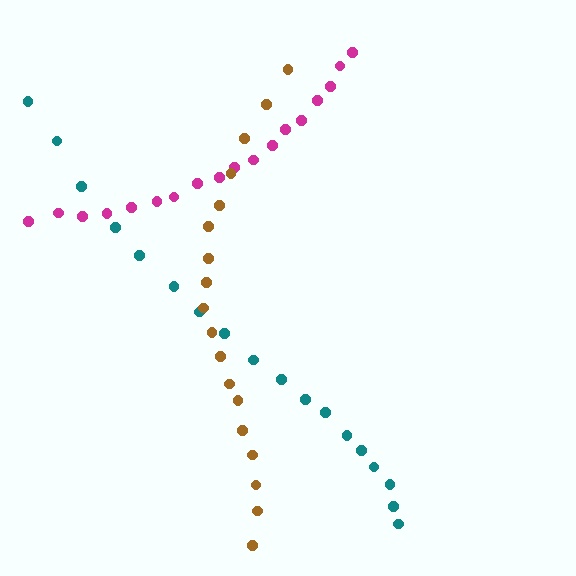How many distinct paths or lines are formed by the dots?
There are 3 distinct paths.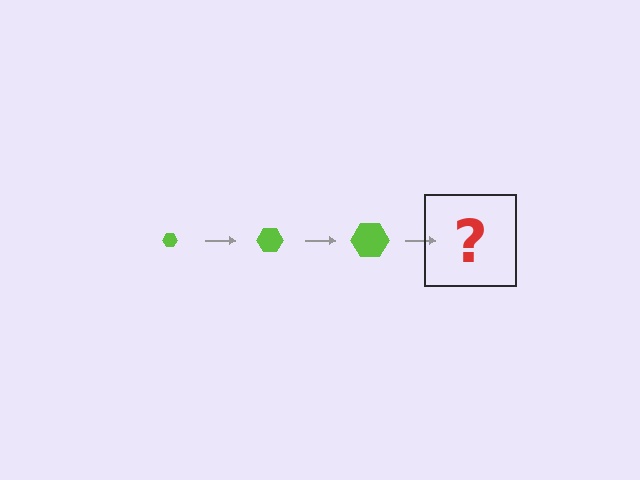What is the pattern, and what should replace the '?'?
The pattern is that the hexagon gets progressively larger each step. The '?' should be a lime hexagon, larger than the previous one.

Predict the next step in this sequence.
The next step is a lime hexagon, larger than the previous one.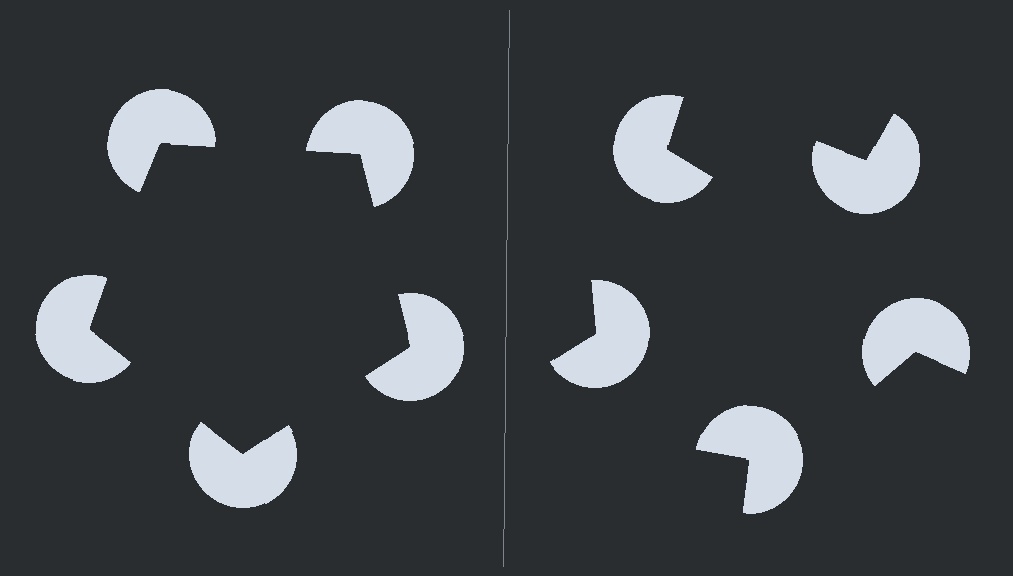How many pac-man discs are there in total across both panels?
10 — 5 on each side.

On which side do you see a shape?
An illusory pentagon appears on the left side. On the right side the wedge cuts are rotated, so no coherent shape forms.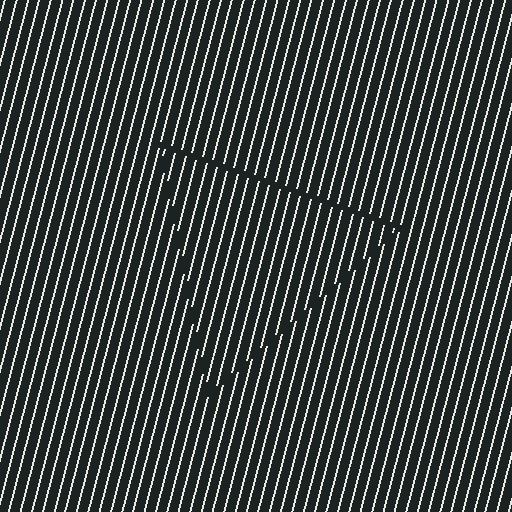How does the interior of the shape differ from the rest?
The interior of the shape contains the same grating, shifted by half a period — the contour is defined by the phase discontinuity where line-ends from the inner and outer gratings abut.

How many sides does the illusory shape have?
3 sides — the line-ends trace a triangle.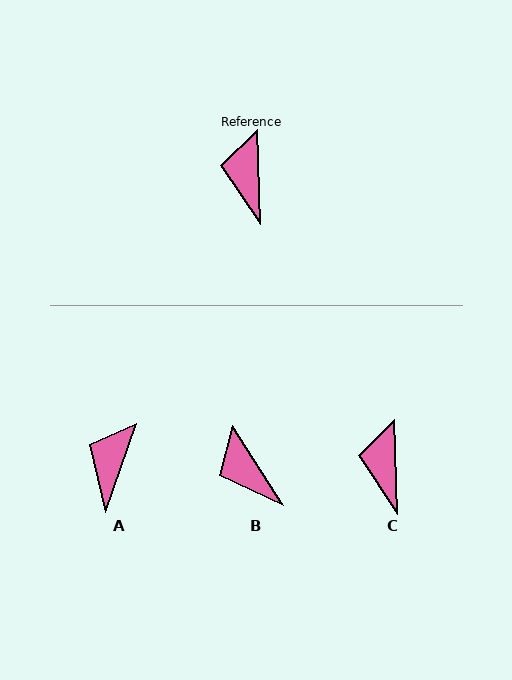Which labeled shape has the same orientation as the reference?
C.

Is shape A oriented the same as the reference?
No, it is off by about 21 degrees.